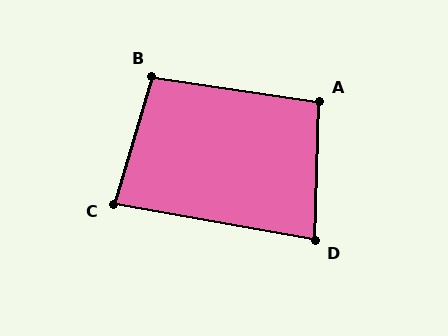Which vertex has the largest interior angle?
B, at approximately 98 degrees.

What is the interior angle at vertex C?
Approximately 83 degrees (acute).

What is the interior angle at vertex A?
Approximately 97 degrees (obtuse).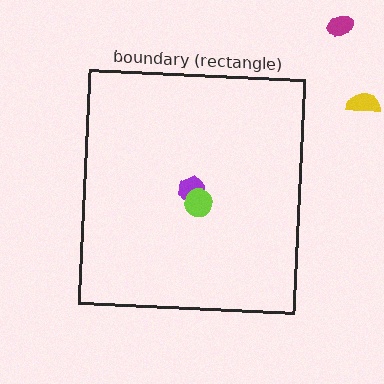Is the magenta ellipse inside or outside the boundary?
Outside.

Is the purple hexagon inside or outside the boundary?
Inside.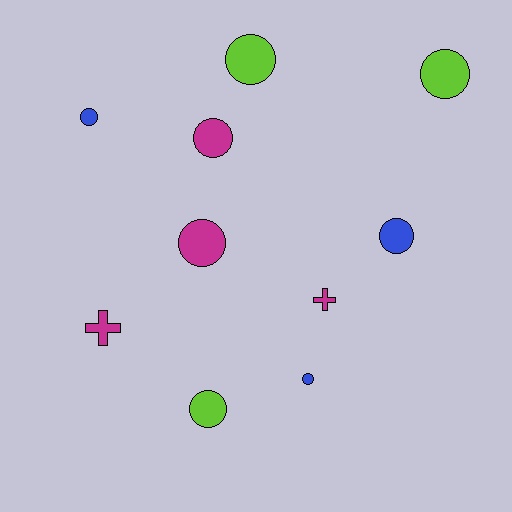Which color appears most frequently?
Magenta, with 4 objects.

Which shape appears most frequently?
Circle, with 8 objects.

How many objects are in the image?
There are 10 objects.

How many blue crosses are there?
There are no blue crosses.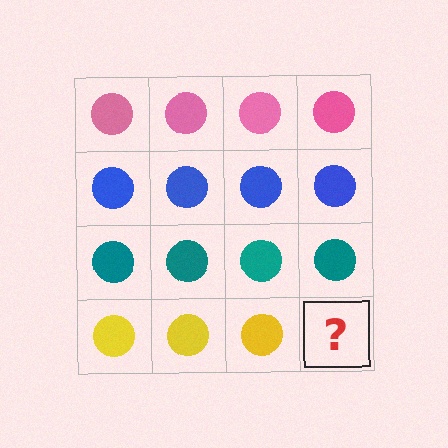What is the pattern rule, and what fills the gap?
The rule is that each row has a consistent color. The gap should be filled with a yellow circle.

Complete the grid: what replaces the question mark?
The question mark should be replaced with a yellow circle.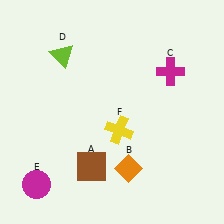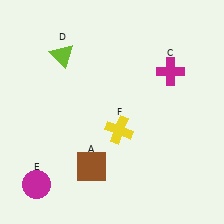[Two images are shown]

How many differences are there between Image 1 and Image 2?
There is 1 difference between the two images.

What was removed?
The orange diamond (B) was removed in Image 2.